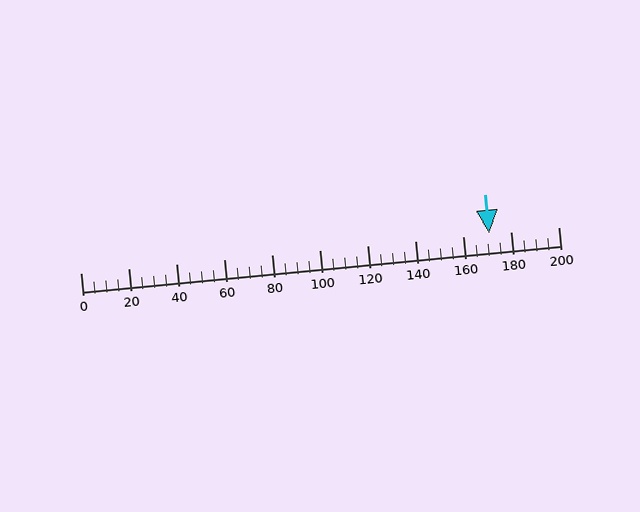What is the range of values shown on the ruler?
The ruler shows values from 0 to 200.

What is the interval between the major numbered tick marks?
The major tick marks are spaced 20 units apart.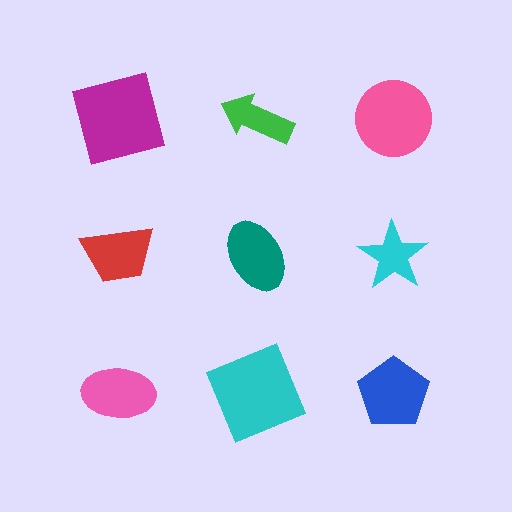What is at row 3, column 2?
A cyan square.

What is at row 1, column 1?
A magenta square.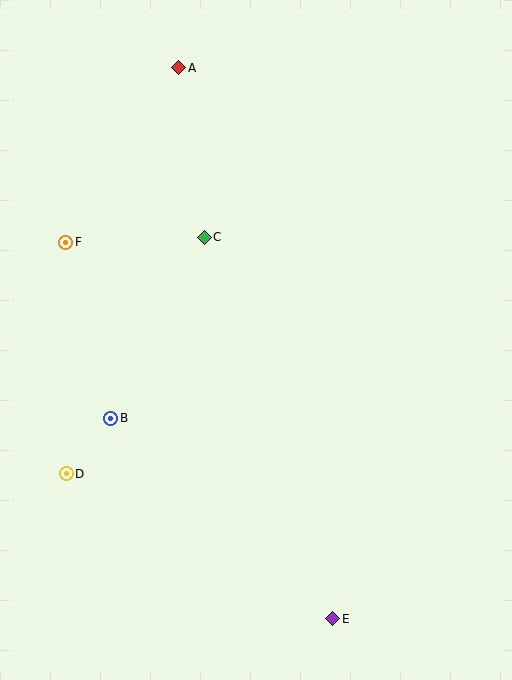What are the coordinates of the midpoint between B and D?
The midpoint between B and D is at (88, 446).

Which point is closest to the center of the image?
Point C at (204, 237) is closest to the center.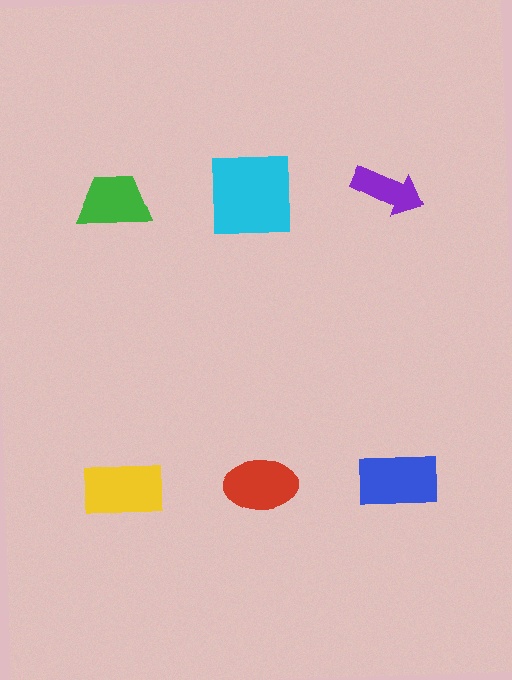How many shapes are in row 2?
3 shapes.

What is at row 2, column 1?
A yellow rectangle.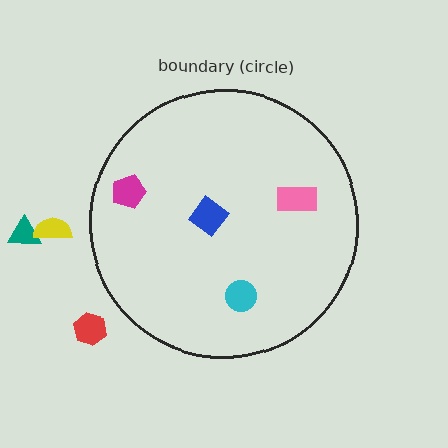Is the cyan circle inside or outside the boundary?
Inside.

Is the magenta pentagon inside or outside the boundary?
Inside.